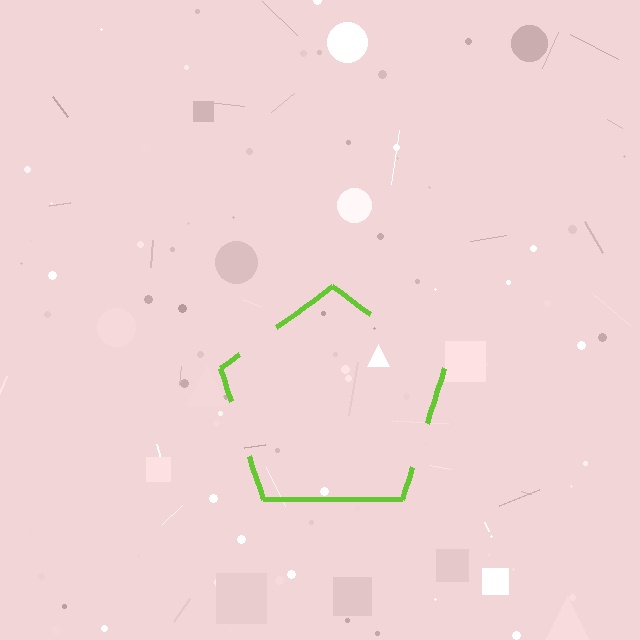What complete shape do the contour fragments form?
The contour fragments form a pentagon.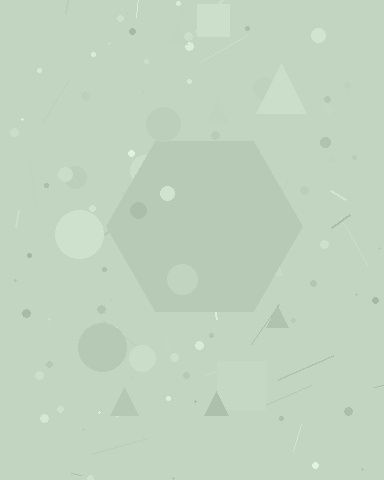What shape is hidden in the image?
A hexagon is hidden in the image.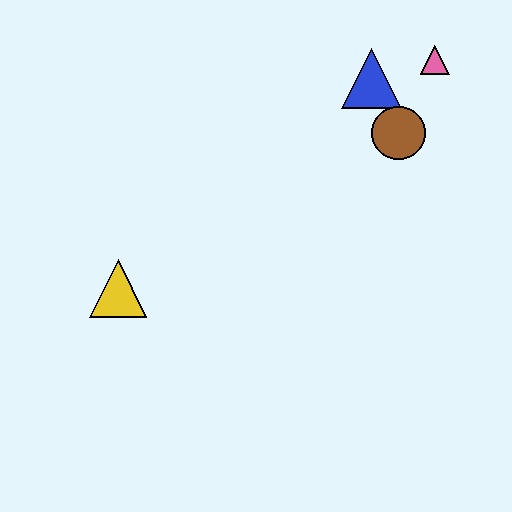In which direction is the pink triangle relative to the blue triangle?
The pink triangle is to the right of the blue triangle.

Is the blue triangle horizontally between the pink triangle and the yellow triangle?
Yes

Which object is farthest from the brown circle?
The yellow triangle is farthest from the brown circle.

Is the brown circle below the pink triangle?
Yes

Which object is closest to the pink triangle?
The blue triangle is closest to the pink triangle.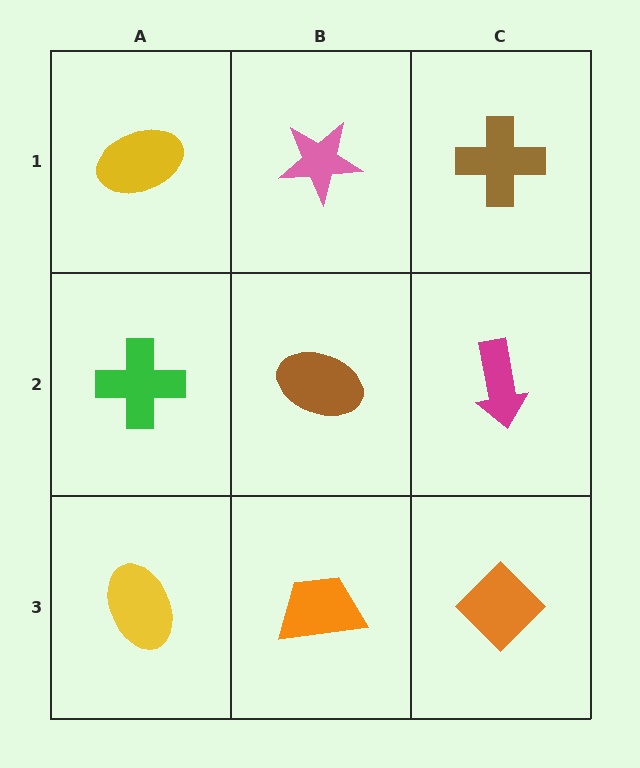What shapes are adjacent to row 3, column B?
A brown ellipse (row 2, column B), a yellow ellipse (row 3, column A), an orange diamond (row 3, column C).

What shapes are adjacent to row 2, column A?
A yellow ellipse (row 1, column A), a yellow ellipse (row 3, column A), a brown ellipse (row 2, column B).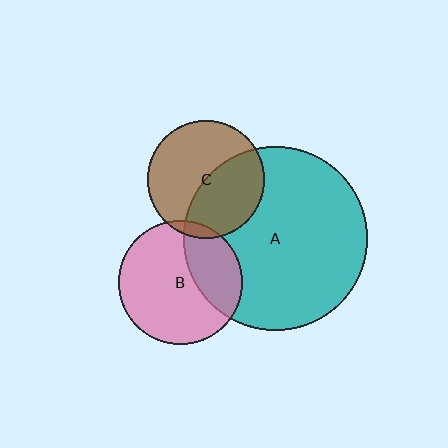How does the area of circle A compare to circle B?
Approximately 2.2 times.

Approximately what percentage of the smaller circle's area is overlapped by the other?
Approximately 5%.